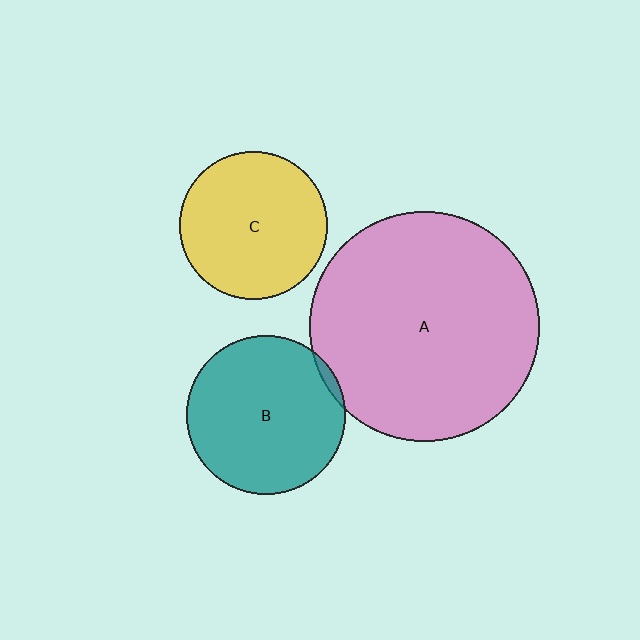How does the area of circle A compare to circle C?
Approximately 2.4 times.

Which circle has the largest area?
Circle A (pink).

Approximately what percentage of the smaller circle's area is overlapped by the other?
Approximately 5%.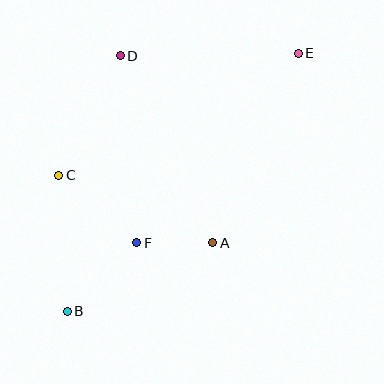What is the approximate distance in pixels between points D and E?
The distance between D and E is approximately 178 pixels.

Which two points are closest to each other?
Points A and F are closest to each other.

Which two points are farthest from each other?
Points B and E are farthest from each other.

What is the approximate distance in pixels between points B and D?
The distance between B and D is approximately 261 pixels.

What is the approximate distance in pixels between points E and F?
The distance between E and F is approximately 249 pixels.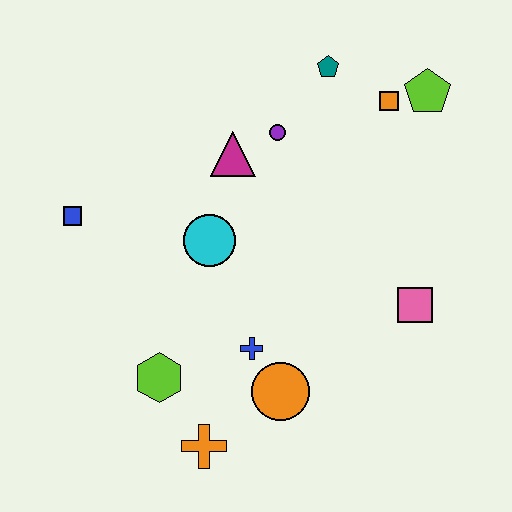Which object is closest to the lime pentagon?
The orange square is closest to the lime pentagon.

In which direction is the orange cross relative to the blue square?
The orange cross is below the blue square.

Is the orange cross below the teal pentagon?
Yes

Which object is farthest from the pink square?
The blue square is farthest from the pink square.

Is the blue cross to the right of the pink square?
No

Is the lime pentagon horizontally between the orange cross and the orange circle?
No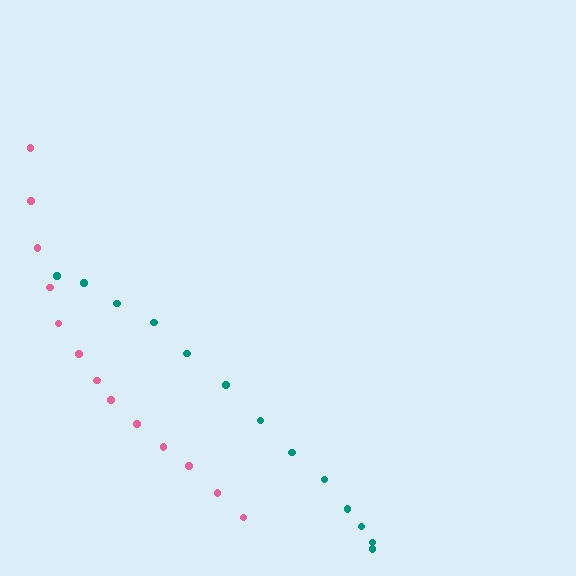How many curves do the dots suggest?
There are 2 distinct paths.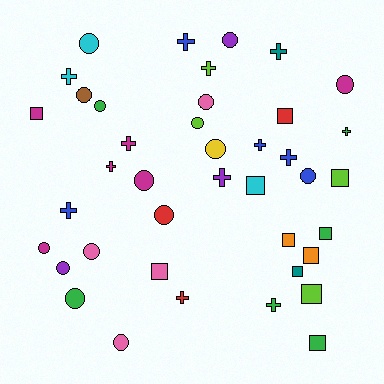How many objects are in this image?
There are 40 objects.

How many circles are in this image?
There are 16 circles.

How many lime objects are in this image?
There are 4 lime objects.